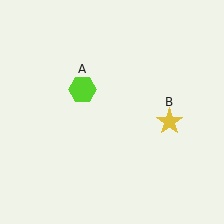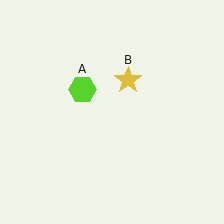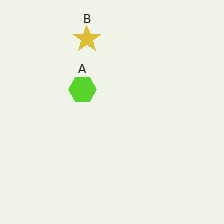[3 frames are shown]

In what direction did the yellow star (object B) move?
The yellow star (object B) moved up and to the left.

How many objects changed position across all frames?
1 object changed position: yellow star (object B).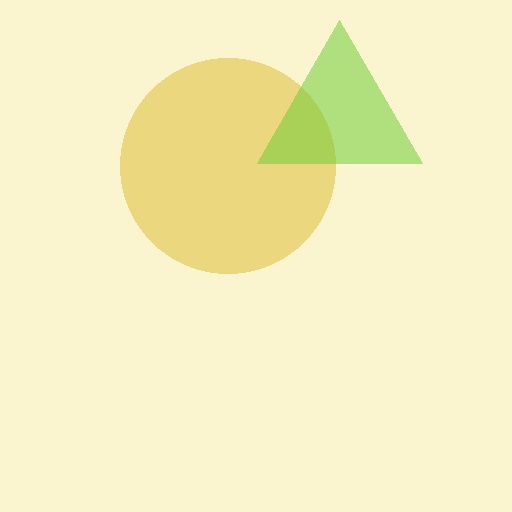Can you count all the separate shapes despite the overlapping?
Yes, there are 2 separate shapes.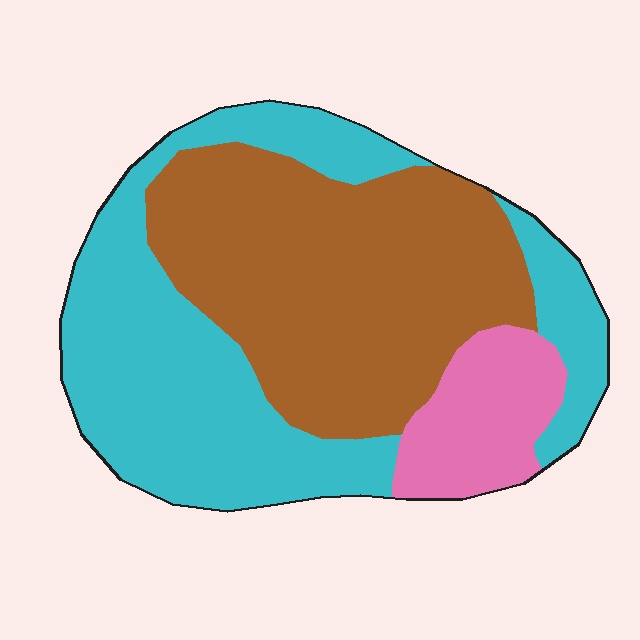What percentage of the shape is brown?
Brown covers about 45% of the shape.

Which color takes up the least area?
Pink, at roughly 10%.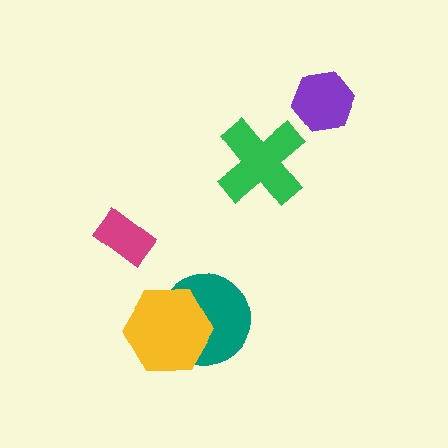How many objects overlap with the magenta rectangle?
0 objects overlap with the magenta rectangle.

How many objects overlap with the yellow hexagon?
1 object overlaps with the yellow hexagon.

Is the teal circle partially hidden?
Yes, it is partially covered by another shape.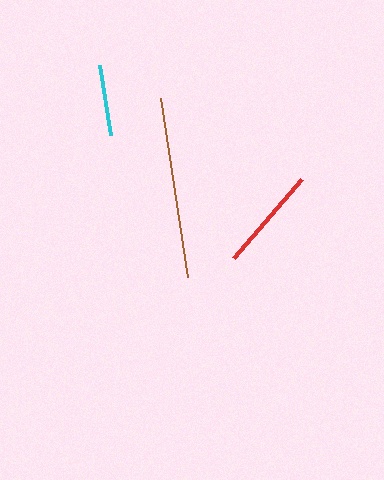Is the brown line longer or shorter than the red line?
The brown line is longer than the red line.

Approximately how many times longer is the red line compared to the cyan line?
The red line is approximately 1.5 times the length of the cyan line.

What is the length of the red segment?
The red segment is approximately 104 pixels long.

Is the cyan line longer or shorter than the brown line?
The brown line is longer than the cyan line.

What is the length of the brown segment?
The brown segment is approximately 181 pixels long.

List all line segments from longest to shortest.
From longest to shortest: brown, red, cyan.